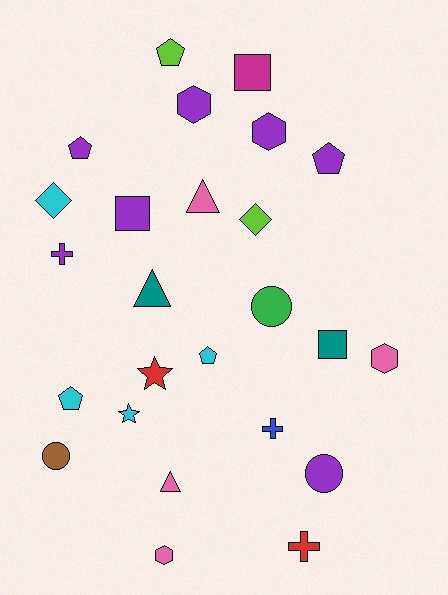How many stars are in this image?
There are 2 stars.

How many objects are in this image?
There are 25 objects.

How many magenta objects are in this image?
There is 1 magenta object.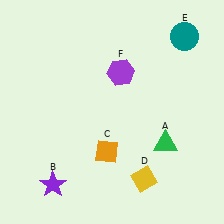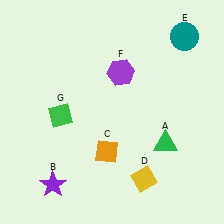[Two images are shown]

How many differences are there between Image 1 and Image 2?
There is 1 difference between the two images.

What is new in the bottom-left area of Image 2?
A green diamond (G) was added in the bottom-left area of Image 2.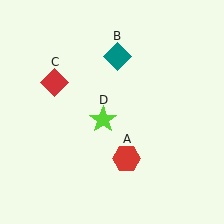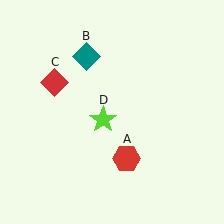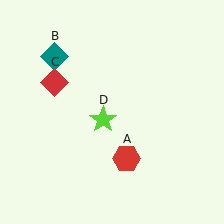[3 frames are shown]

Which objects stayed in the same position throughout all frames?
Red hexagon (object A) and red diamond (object C) and lime star (object D) remained stationary.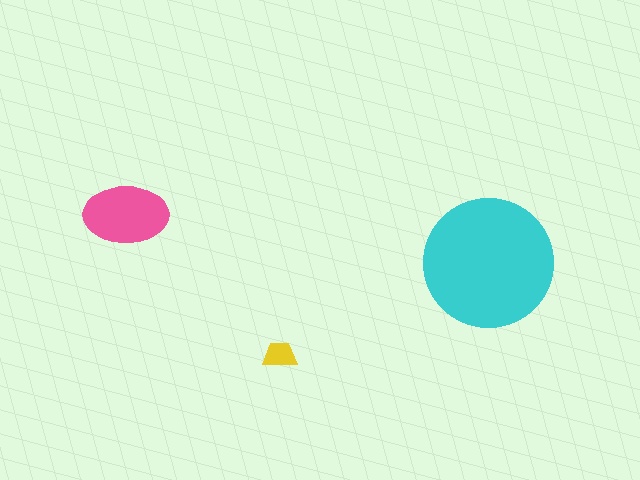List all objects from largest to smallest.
The cyan circle, the pink ellipse, the yellow trapezoid.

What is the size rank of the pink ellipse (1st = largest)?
2nd.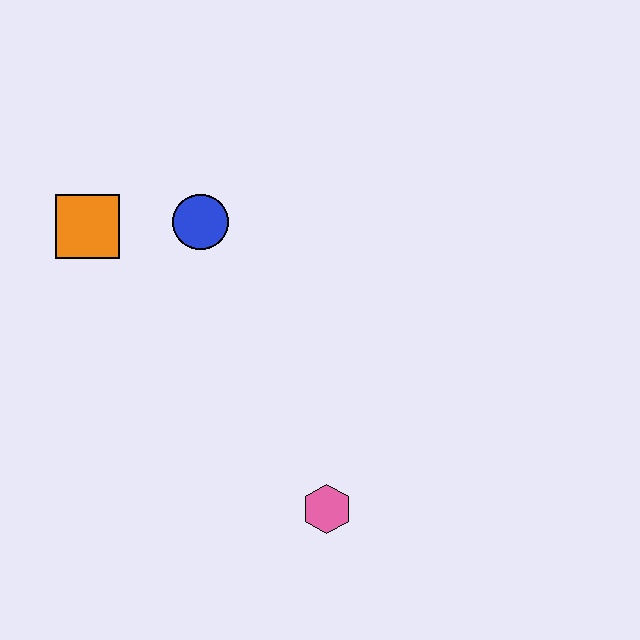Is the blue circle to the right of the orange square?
Yes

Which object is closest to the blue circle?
The orange square is closest to the blue circle.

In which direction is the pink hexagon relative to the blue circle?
The pink hexagon is below the blue circle.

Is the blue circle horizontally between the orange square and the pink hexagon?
Yes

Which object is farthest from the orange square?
The pink hexagon is farthest from the orange square.